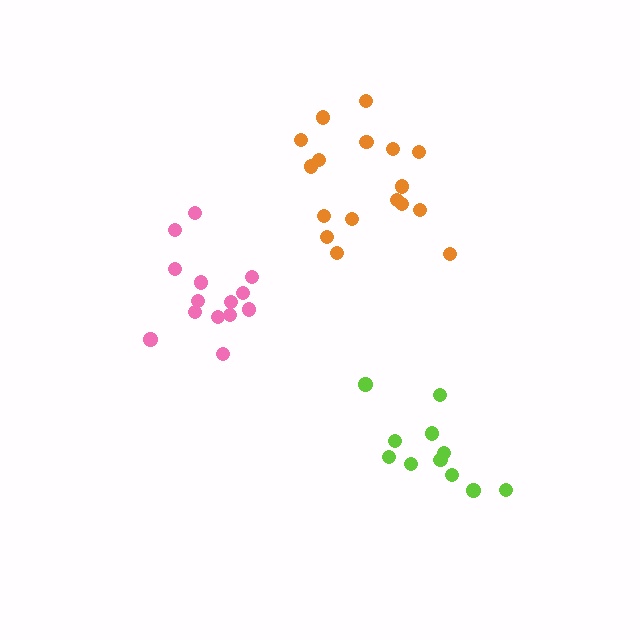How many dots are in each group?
Group 1: 17 dots, Group 2: 14 dots, Group 3: 11 dots (42 total).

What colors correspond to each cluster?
The clusters are colored: orange, pink, lime.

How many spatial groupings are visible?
There are 3 spatial groupings.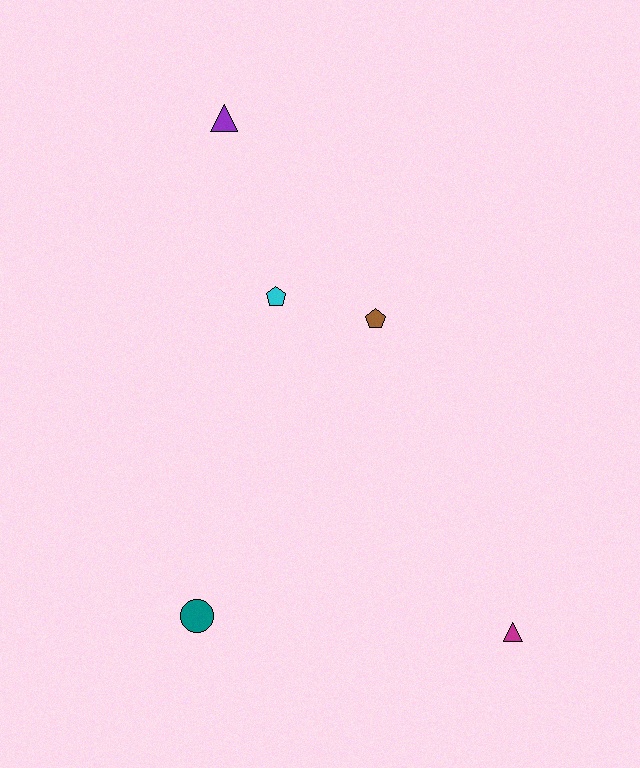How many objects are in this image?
There are 5 objects.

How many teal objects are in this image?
There is 1 teal object.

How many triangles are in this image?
There are 2 triangles.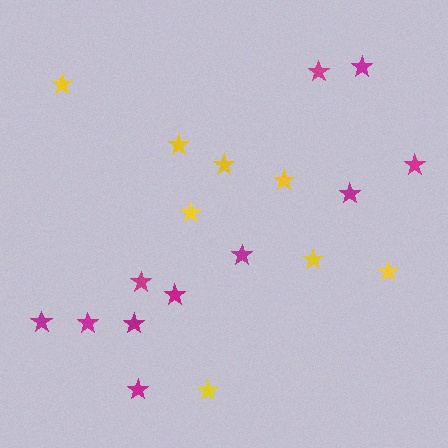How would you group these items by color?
There are 2 groups: one group of magenta stars (11) and one group of yellow stars (8).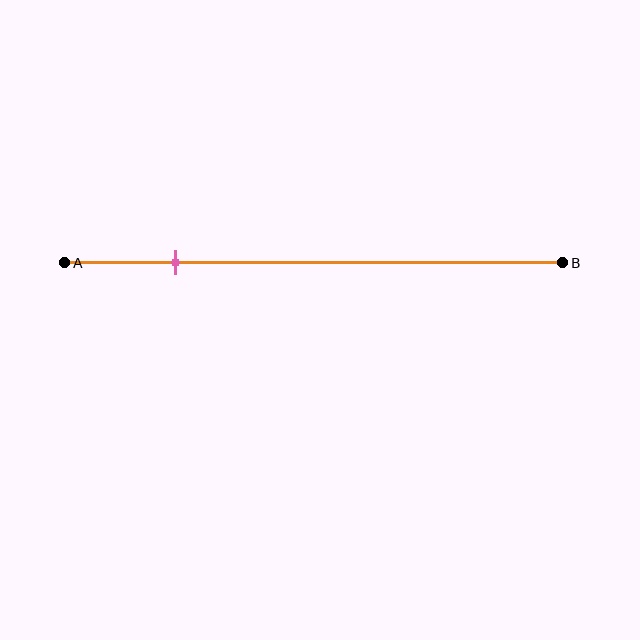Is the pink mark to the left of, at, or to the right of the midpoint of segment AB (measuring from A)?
The pink mark is to the left of the midpoint of segment AB.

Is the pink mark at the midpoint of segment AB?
No, the mark is at about 20% from A, not at the 50% midpoint.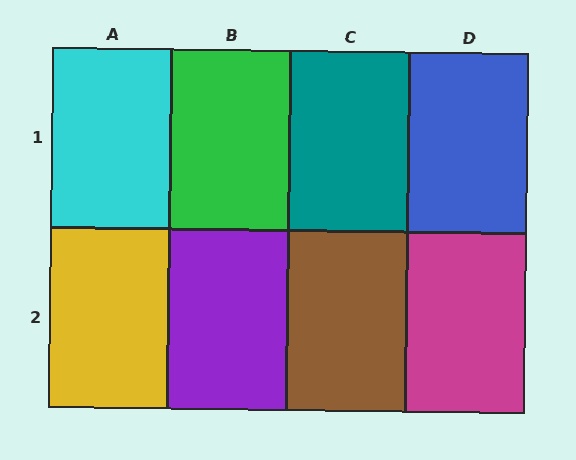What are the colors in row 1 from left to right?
Cyan, green, teal, blue.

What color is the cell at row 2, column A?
Yellow.